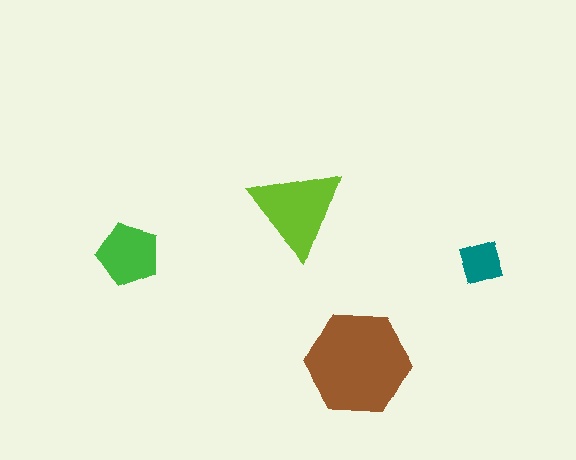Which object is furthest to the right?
The teal diamond is rightmost.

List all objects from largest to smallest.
The brown hexagon, the lime triangle, the green pentagon, the teal diamond.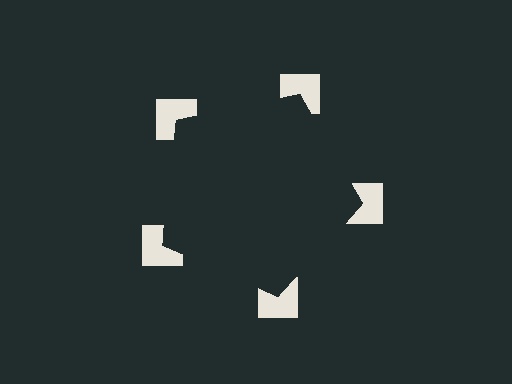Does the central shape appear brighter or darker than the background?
It typically appears slightly darker than the background, even though no actual brightness change is drawn.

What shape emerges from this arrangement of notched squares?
An illusory pentagon — its edges are inferred from the aligned wedge cuts in the notched squares, not physically drawn.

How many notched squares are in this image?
There are 5 — one at each vertex of the illusory pentagon.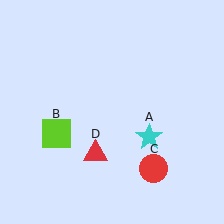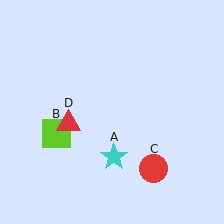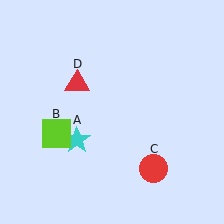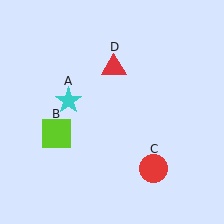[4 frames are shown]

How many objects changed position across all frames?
2 objects changed position: cyan star (object A), red triangle (object D).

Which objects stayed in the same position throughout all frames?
Lime square (object B) and red circle (object C) remained stationary.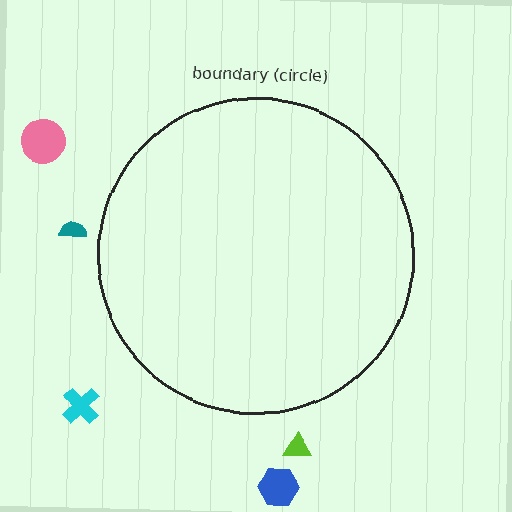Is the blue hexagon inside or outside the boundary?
Outside.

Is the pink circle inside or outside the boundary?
Outside.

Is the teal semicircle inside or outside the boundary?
Outside.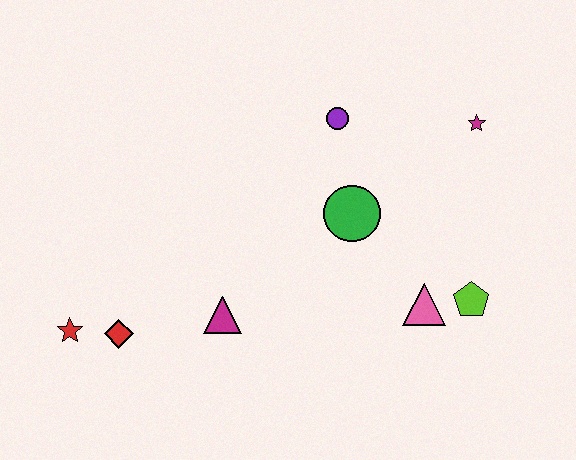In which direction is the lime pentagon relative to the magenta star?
The lime pentagon is below the magenta star.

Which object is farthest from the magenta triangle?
The magenta star is farthest from the magenta triangle.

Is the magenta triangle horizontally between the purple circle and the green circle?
No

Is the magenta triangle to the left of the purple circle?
Yes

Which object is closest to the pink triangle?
The lime pentagon is closest to the pink triangle.